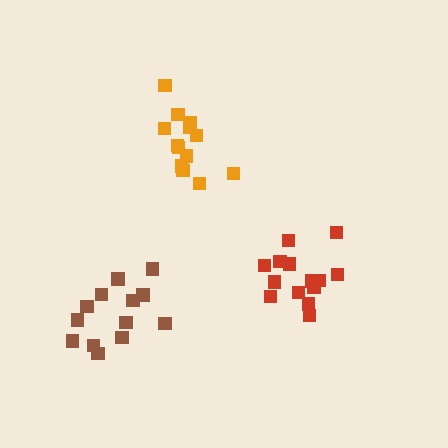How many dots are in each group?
Group 1: 14 dots, Group 2: 13 dots, Group 3: 13 dots (40 total).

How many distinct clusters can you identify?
There are 3 distinct clusters.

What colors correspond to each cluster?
The clusters are colored: red, orange, brown.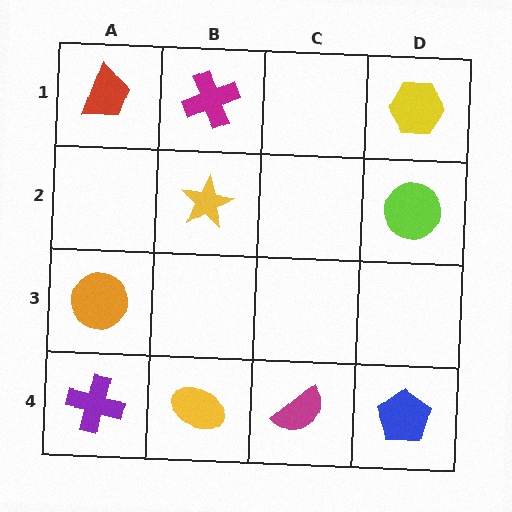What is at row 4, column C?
A magenta semicircle.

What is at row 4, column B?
A yellow ellipse.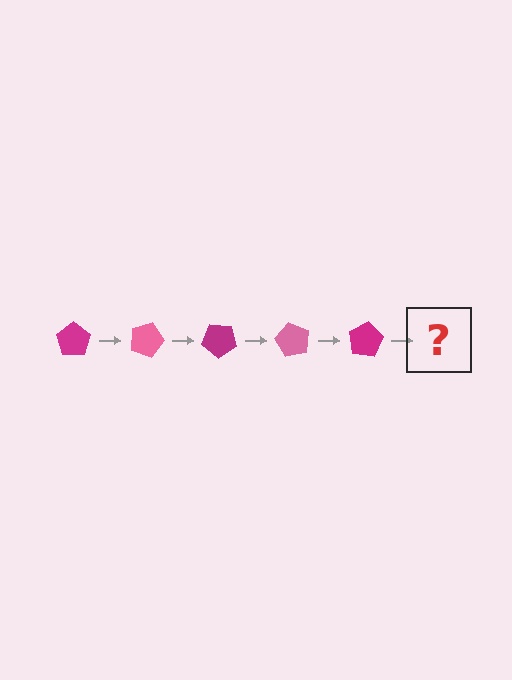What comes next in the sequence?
The next element should be a pink pentagon, rotated 100 degrees from the start.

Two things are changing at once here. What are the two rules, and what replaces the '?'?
The two rules are that it rotates 20 degrees each step and the color cycles through magenta and pink. The '?' should be a pink pentagon, rotated 100 degrees from the start.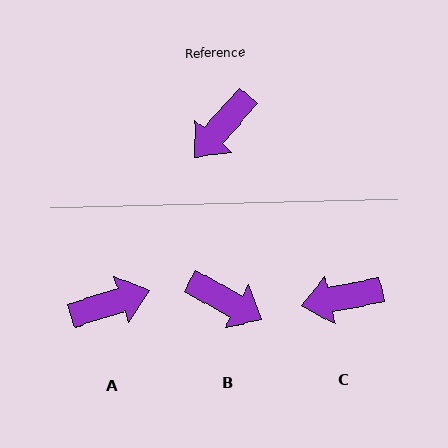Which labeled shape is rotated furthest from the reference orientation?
A, about 149 degrees away.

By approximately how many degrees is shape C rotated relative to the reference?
Approximately 38 degrees clockwise.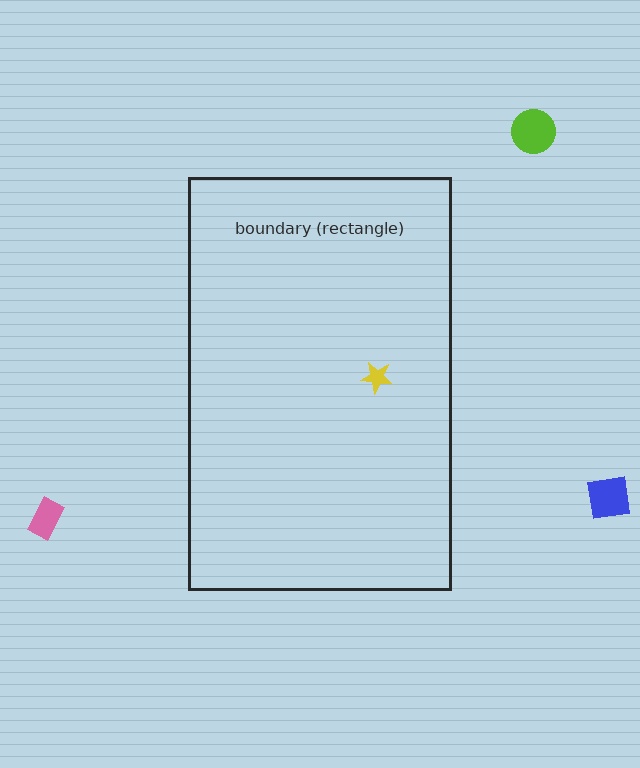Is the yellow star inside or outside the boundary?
Inside.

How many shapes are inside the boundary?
1 inside, 3 outside.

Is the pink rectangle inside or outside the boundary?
Outside.